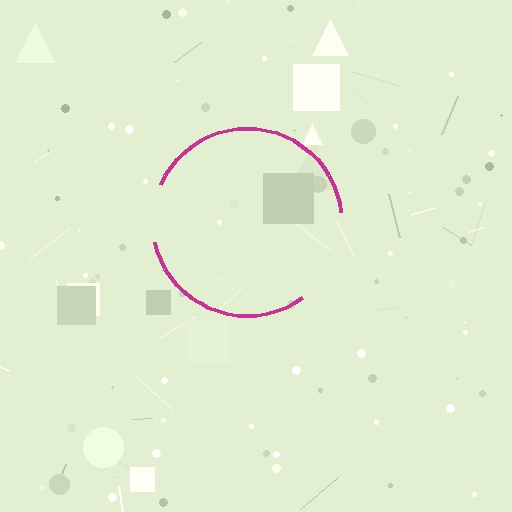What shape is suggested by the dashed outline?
The dashed outline suggests a circle.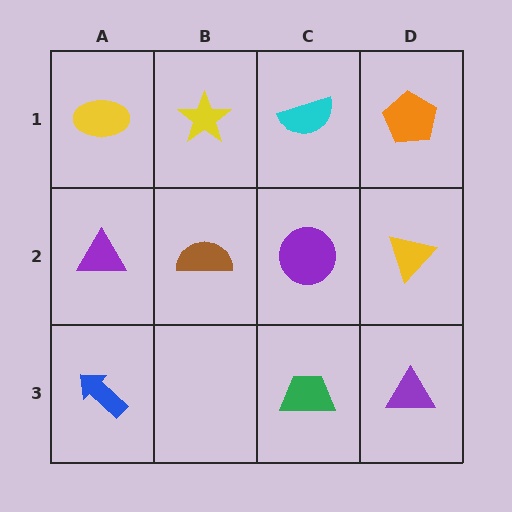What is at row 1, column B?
A yellow star.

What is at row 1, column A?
A yellow ellipse.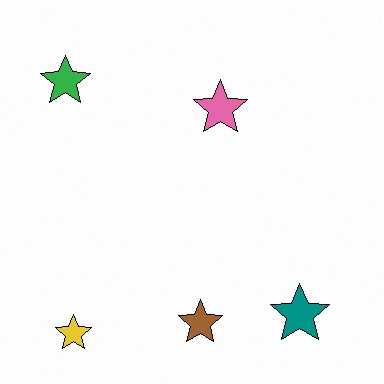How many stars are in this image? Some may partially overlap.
There are 5 stars.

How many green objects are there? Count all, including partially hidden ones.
There is 1 green object.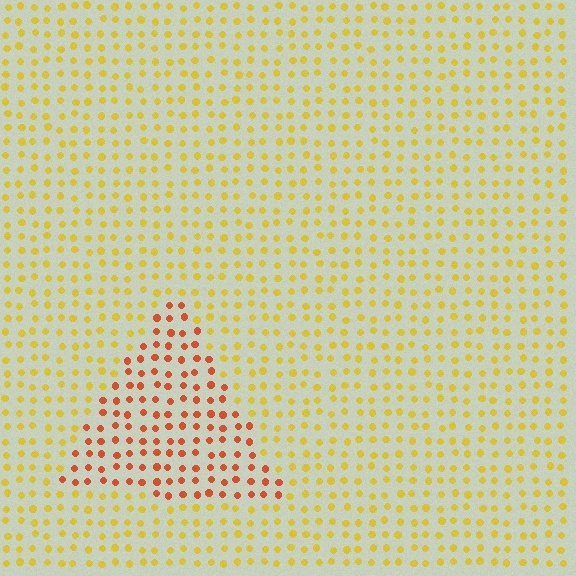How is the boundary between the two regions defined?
The boundary is defined purely by a slight shift in hue (about 40 degrees). Spacing, size, and orientation are identical on both sides.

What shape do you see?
I see a triangle.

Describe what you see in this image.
The image is filled with small yellow elements in a uniform arrangement. A triangle-shaped region is visible where the elements are tinted to a slightly different hue, forming a subtle color boundary.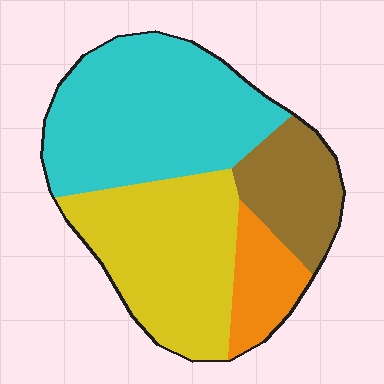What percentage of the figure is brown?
Brown takes up about one sixth (1/6) of the figure.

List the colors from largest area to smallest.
From largest to smallest: cyan, yellow, brown, orange.